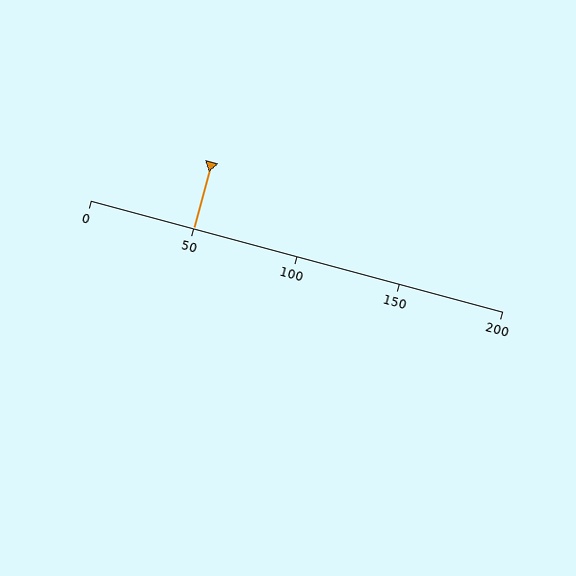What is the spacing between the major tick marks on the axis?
The major ticks are spaced 50 apart.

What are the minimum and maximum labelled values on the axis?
The axis runs from 0 to 200.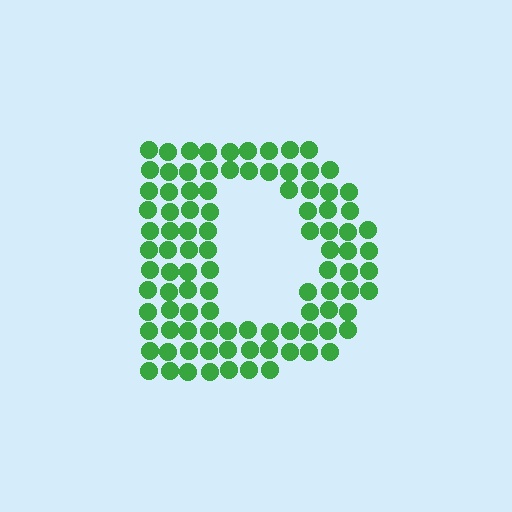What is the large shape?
The large shape is the letter D.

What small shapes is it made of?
It is made of small circles.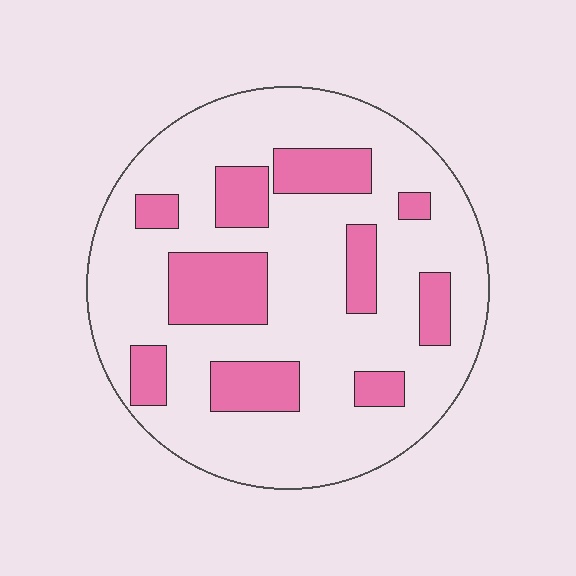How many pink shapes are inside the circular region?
10.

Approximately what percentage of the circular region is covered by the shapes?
Approximately 25%.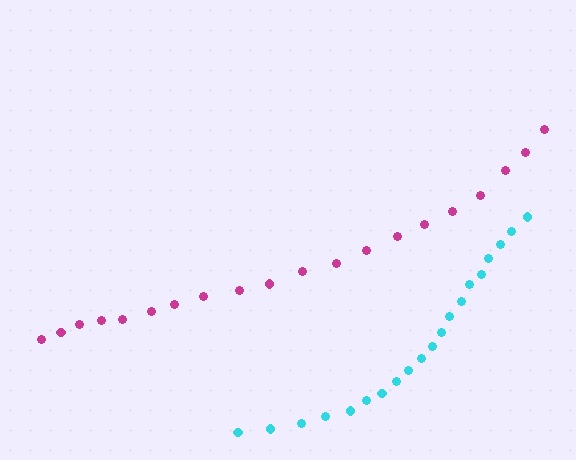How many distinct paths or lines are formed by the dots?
There are 2 distinct paths.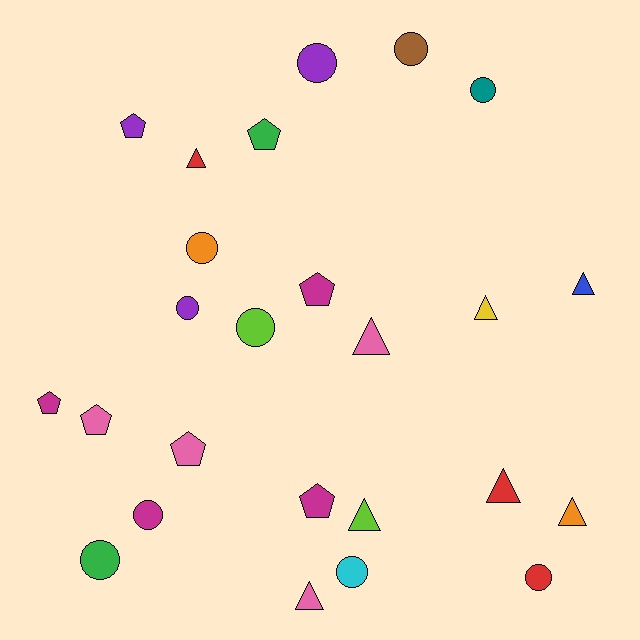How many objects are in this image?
There are 25 objects.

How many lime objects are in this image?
There are 2 lime objects.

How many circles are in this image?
There are 10 circles.